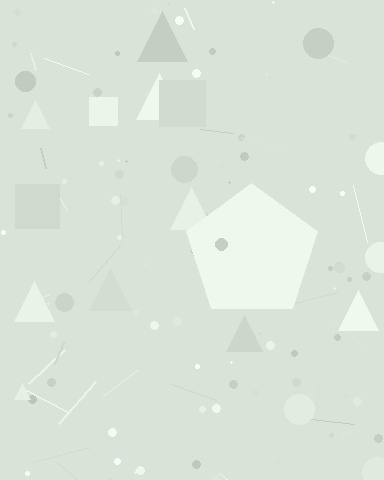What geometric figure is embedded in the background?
A pentagon is embedded in the background.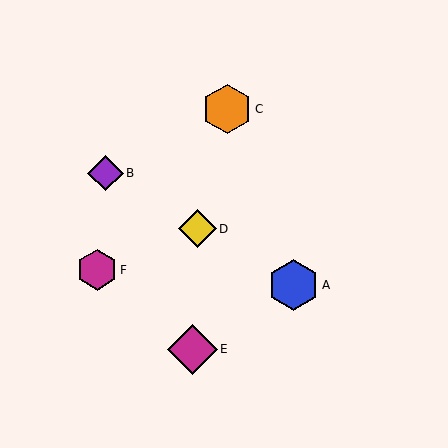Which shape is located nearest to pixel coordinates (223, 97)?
The orange hexagon (labeled C) at (227, 109) is nearest to that location.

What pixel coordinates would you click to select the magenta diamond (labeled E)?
Click at (193, 349) to select the magenta diamond E.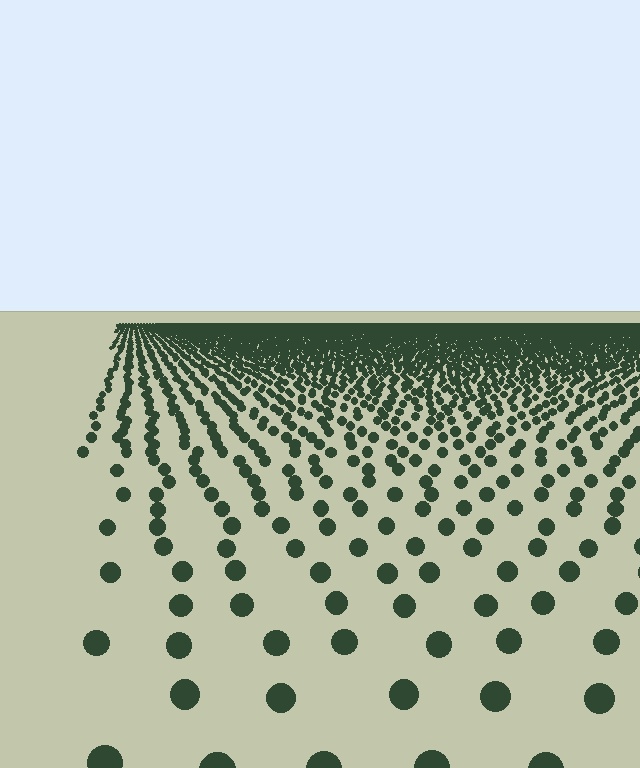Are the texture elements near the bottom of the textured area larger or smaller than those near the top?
Larger. Near the bottom, elements are closer to the viewer and appear at a bigger on-screen size.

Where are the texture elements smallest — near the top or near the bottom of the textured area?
Near the top.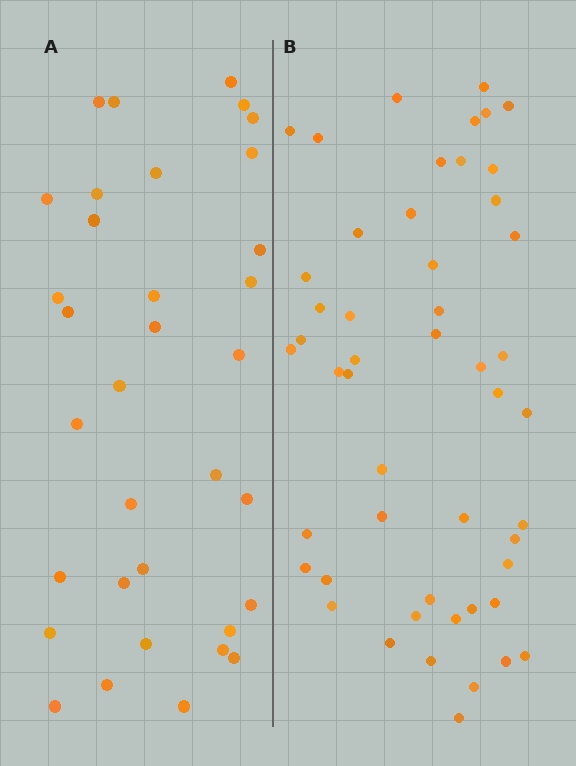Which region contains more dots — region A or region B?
Region B (the right region) has more dots.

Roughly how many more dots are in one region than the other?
Region B has approximately 15 more dots than region A.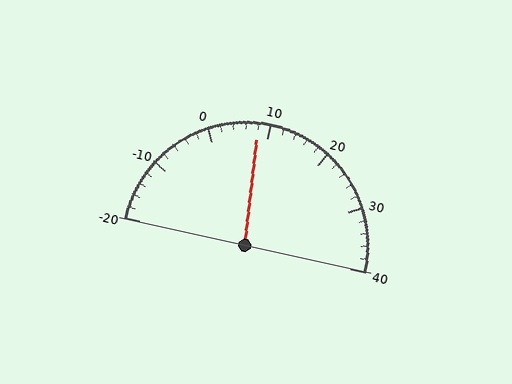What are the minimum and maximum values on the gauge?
The gauge ranges from -20 to 40.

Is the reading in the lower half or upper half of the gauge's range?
The reading is in the lower half of the range (-20 to 40).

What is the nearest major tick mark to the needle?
The nearest major tick mark is 10.